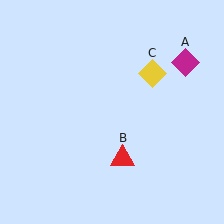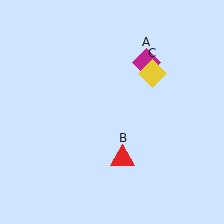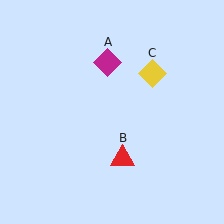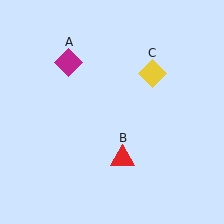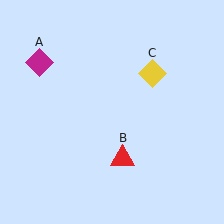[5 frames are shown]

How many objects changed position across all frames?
1 object changed position: magenta diamond (object A).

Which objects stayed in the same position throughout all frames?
Red triangle (object B) and yellow diamond (object C) remained stationary.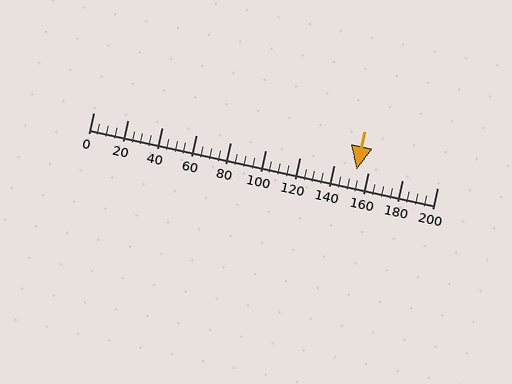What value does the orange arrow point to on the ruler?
The orange arrow points to approximately 153.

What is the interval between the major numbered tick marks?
The major tick marks are spaced 20 units apart.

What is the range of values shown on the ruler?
The ruler shows values from 0 to 200.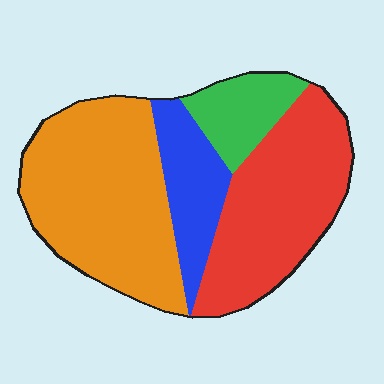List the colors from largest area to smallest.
From largest to smallest: orange, red, blue, green.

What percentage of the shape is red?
Red takes up about one third (1/3) of the shape.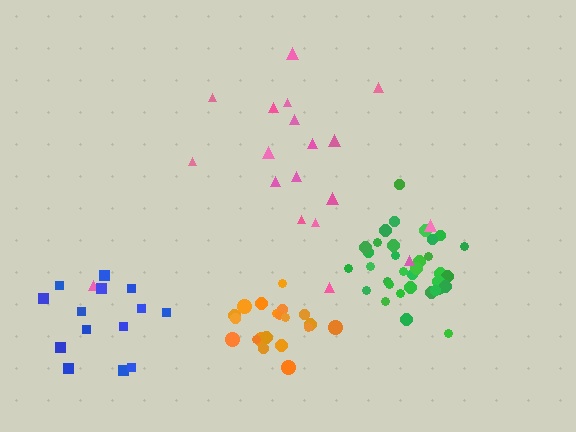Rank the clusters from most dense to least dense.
green, orange, blue, pink.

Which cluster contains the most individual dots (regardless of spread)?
Green (34).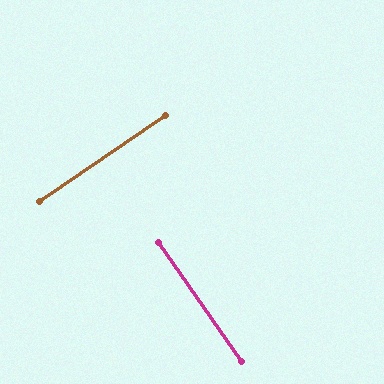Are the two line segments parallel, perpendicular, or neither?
Perpendicular — they meet at approximately 89°.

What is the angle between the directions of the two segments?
Approximately 89 degrees.